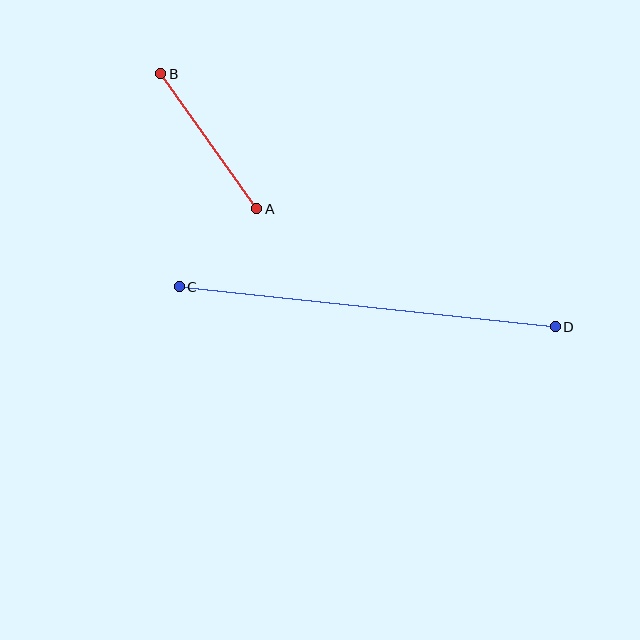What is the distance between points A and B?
The distance is approximately 166 pixels.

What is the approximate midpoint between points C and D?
The midpoint is at approximately (367, 307) pixels.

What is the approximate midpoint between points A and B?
The midpoint is at approximately (209, 141) pixels.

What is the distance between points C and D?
The distance is approximately 378 pixels.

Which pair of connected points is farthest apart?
Points C and D are farthest apart.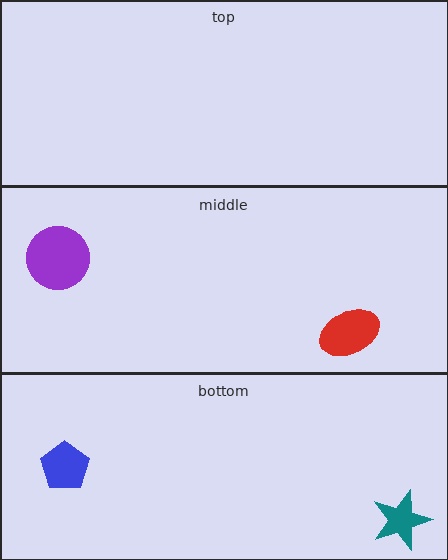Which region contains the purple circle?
The middle region.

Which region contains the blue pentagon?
The bottom region.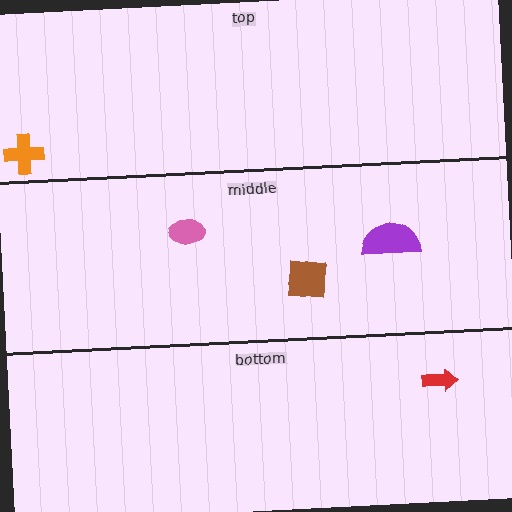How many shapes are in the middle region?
3.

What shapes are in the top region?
The orange cross.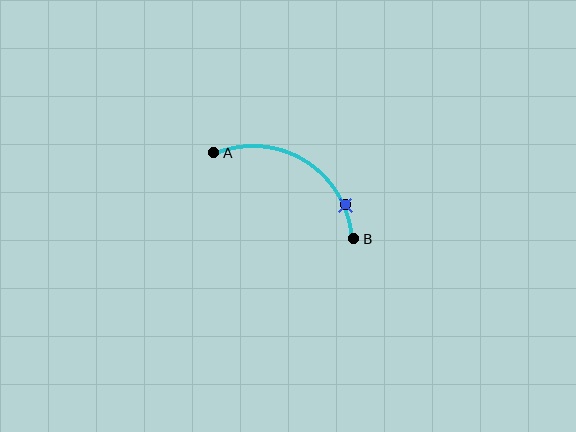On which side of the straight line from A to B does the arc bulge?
The arc bulges above the straight line connecting A and B.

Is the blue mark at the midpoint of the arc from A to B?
No. The blue mark lies on the arc but is closer to endpoint B. The arc midpoint would be at the point on the curve equidistant along the arc from both A and B.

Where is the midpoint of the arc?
The arc midpoint is the point on the curve farthest from the straight line joining A and B. It sits above that line.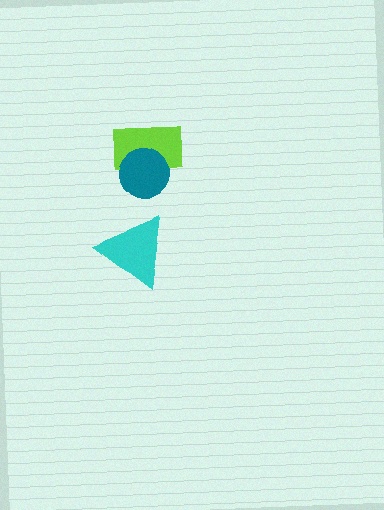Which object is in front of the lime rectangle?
The teal circle is in front of the lime rectangle.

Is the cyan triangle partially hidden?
No, no other shape covers it.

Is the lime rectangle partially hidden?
Yes, it is partially covered by another shape.